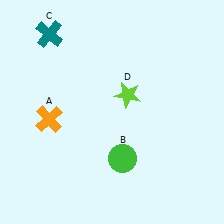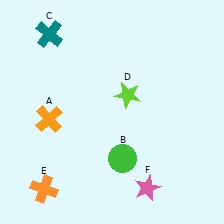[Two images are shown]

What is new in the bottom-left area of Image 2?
An orange cross (E) was added in the bottom-left area of Image 2.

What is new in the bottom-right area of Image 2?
A pink star (F) was added in the bottom-right area of Image 2.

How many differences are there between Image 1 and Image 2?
There are 2 differences between the two images.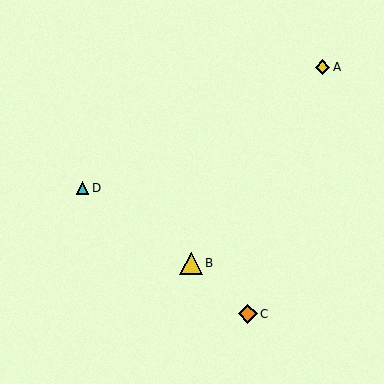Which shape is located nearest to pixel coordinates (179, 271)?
The yellow triangle (labeled B) at (191, 263) is nearest to that location.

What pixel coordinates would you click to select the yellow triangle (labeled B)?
Click at (191, 263) to select the yellow triangle B.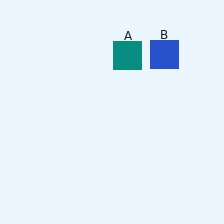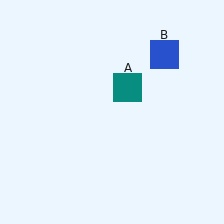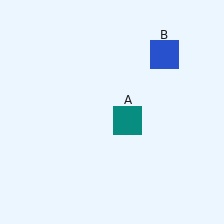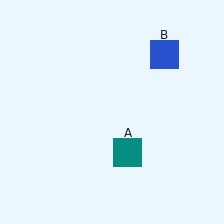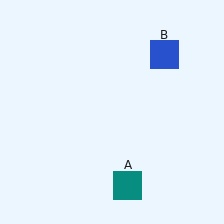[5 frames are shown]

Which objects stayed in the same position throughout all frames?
Blue square (object B) remained stationary.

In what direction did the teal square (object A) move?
The teal square (object A) moved down.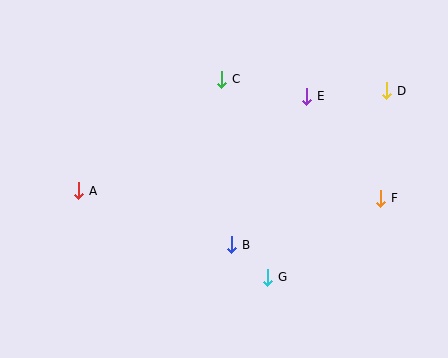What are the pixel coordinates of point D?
Point D is at (387, 91).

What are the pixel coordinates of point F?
Point F is at (381, 198).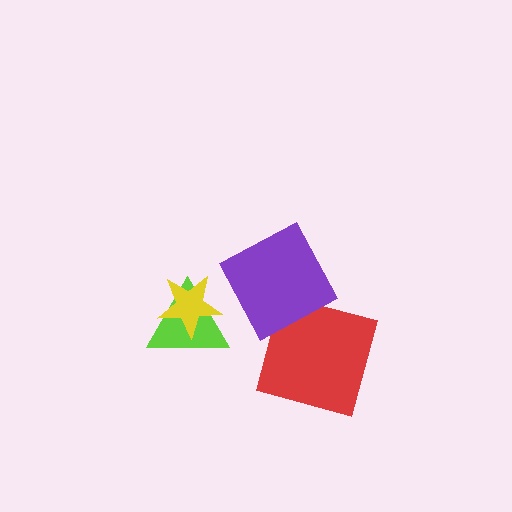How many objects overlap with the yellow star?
1 object overlaps with the yellow star.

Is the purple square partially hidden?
No, no other shape covers it.